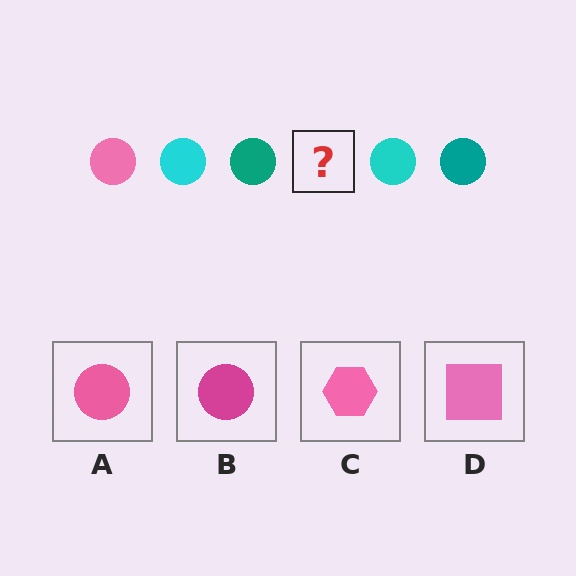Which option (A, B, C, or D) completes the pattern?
A.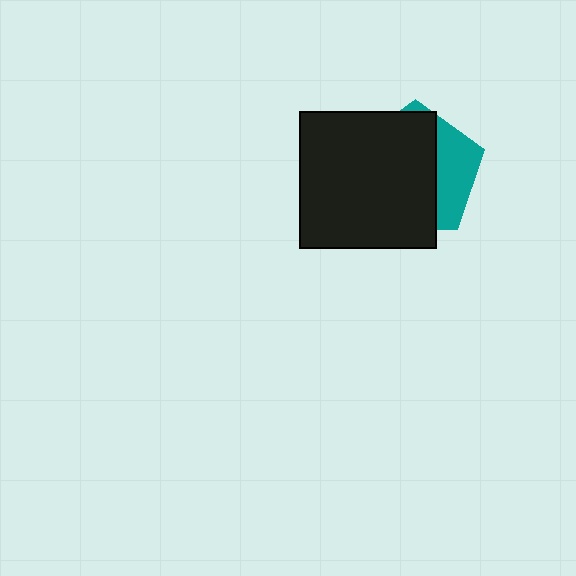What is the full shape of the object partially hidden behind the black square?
The partially hidden object is a teal pentagon.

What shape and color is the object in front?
The object in front is a black square.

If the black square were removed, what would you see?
You would see the complete teal pentagon.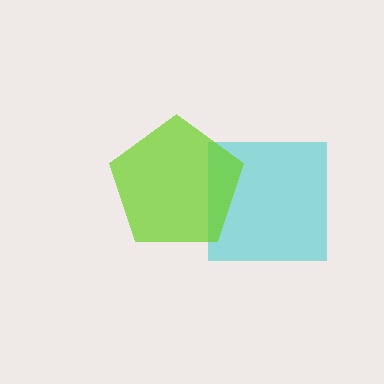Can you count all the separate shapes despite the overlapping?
Yes, there are 2 separate shapes.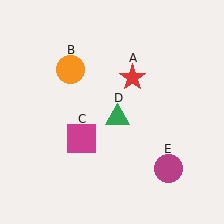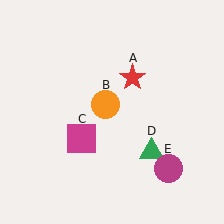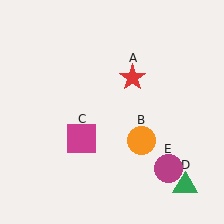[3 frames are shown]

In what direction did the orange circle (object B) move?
The orange circle (object B) moved down and to the right.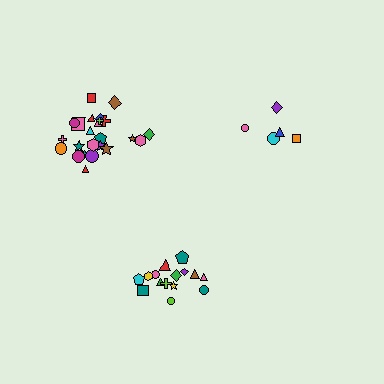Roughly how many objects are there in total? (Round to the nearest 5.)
Roughly 45 objects in total.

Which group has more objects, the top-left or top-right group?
The top-left group.